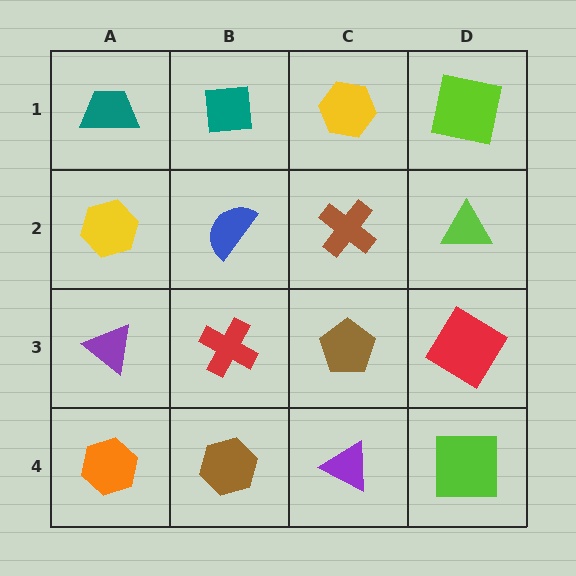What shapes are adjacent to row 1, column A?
A yellow hexagon (row 2, column A), a teal square (row 1, column B).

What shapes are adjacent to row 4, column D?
A red diamond (row 3, column D), a purple triangle (row 4, column C).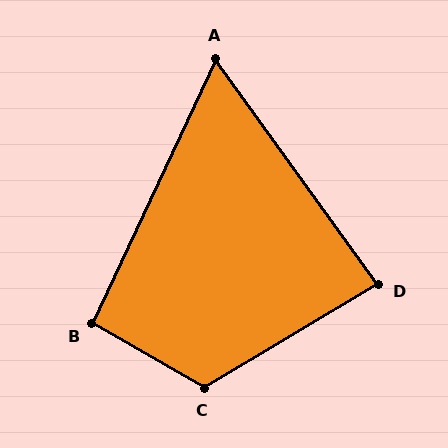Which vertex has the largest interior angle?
C, at approximately 119 degrees.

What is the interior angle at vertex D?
Approximately 85 degrees (approximately right).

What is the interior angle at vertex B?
Approximately 95 degrees (approximately right).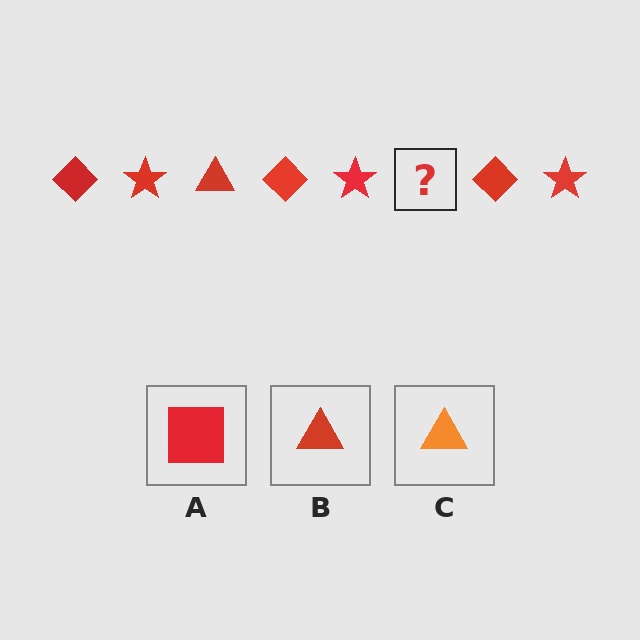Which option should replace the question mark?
Option B.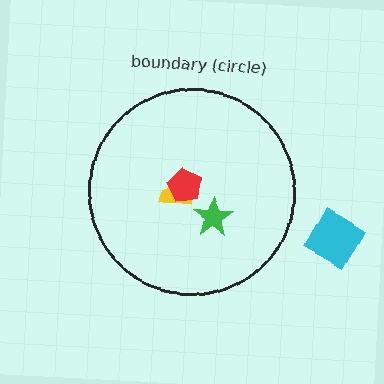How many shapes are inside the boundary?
3 inside, 1 outside.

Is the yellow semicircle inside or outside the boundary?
Inside.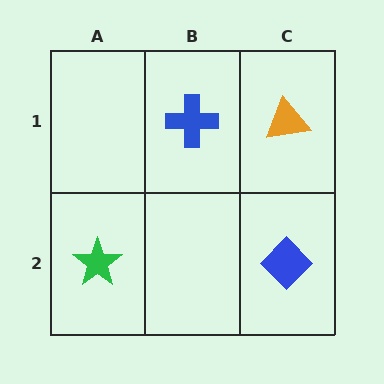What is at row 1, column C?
An orange triangle.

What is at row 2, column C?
A blue diamond.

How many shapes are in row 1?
2 shapes.